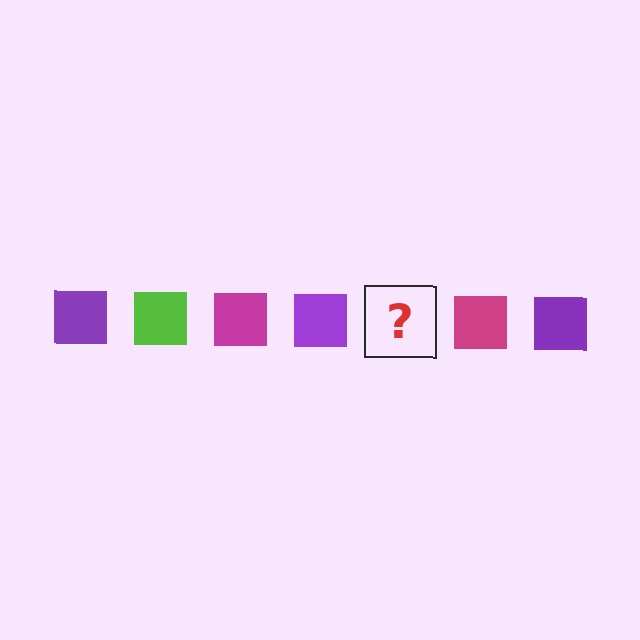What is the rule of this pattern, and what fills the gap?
The rule is that the pattern cycles through purple, lime, magenta squares. The gap should be filled with a lime square.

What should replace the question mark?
The question mark should be replaced with a lime square.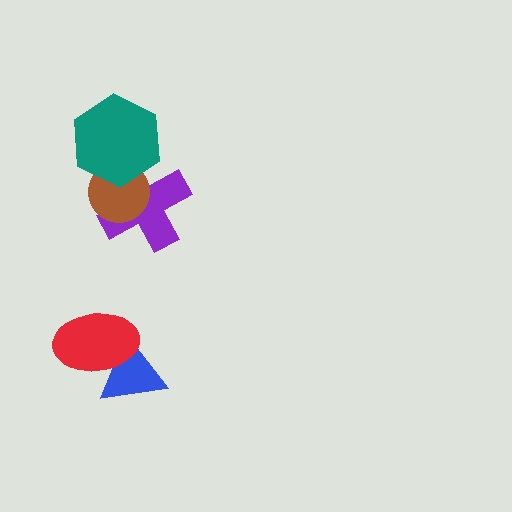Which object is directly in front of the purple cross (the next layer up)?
The brown circle is directly in front of the purple cross.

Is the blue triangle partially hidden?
Yes, it is partially covered by another shape.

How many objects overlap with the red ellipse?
1 object overlaps with the red ellipse.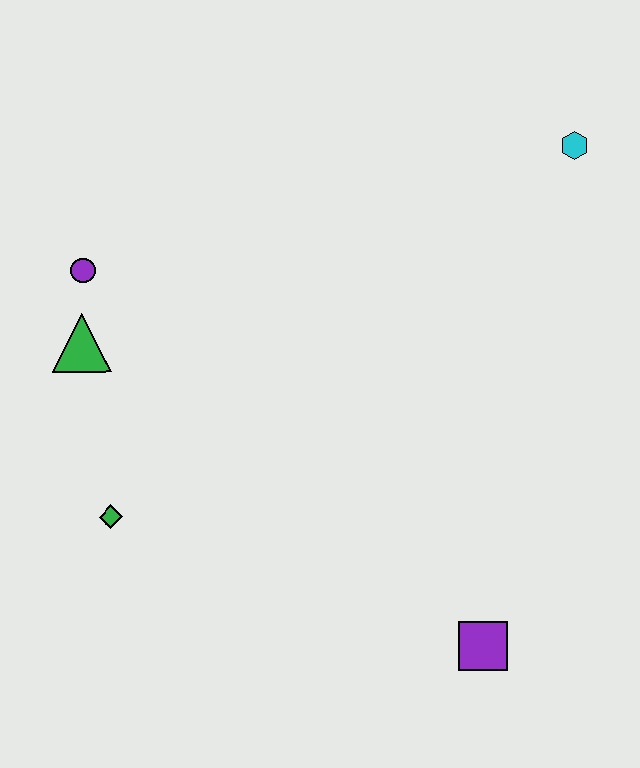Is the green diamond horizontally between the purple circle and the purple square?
Yes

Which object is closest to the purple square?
The green diamond is closest to the purple square.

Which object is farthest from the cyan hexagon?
The green diamond is farthest from the cyan hexagon.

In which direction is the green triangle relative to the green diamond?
The green triangle is above the green diamond.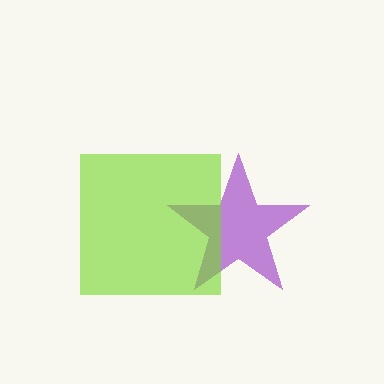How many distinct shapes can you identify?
There are 2 distinct shapes: a purple star, a lime square.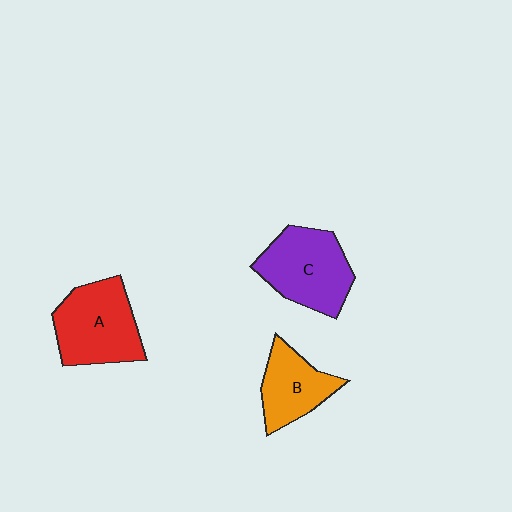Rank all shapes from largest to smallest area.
From largest to smallest: A (red), C (purple), B (orange).